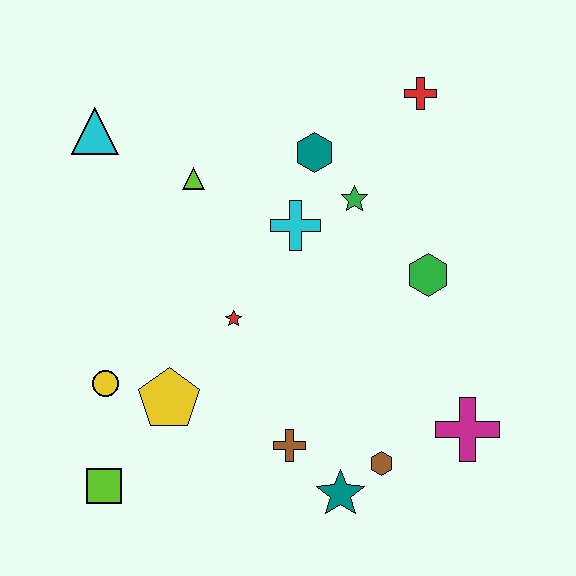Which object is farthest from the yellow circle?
The red cross is farthest from the yellow circle.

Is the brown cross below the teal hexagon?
Yes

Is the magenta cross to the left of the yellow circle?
No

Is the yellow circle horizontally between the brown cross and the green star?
No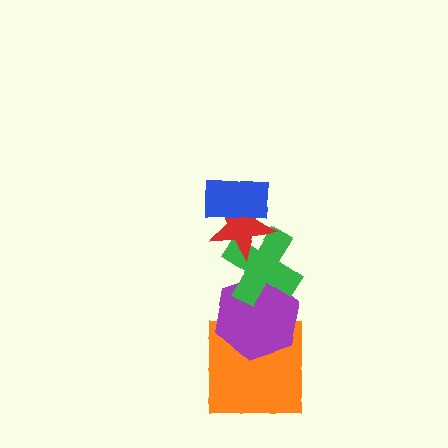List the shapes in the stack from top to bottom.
From top to bottom: the blue rectangle, the red star, the green cross, the purple hexagon, the orange square.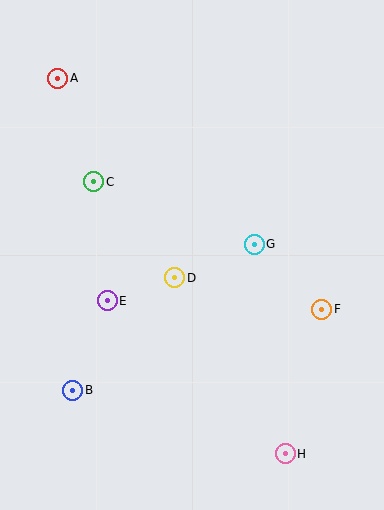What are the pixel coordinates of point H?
Point H is at (285, 454).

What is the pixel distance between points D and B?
The distance between D and B is 152 pixels.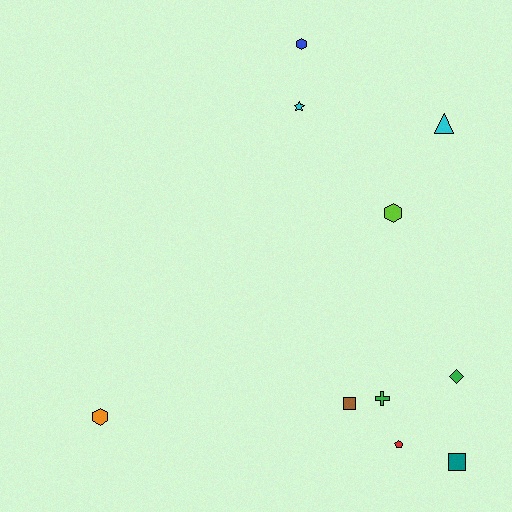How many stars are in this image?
There is 1 star.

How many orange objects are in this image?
There is 1 orange object.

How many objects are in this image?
There are 10 objects.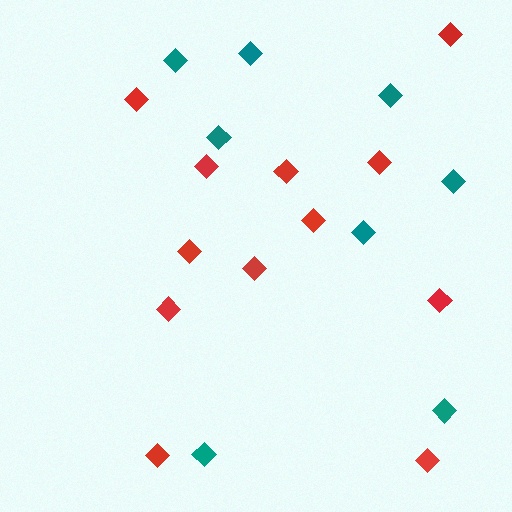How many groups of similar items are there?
There are 2 groups: one group of red diamonds (12) and one group of teal diamonds (8).